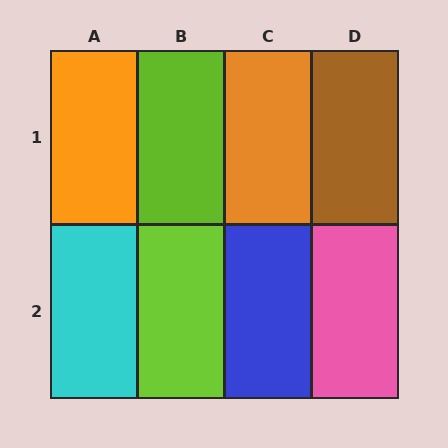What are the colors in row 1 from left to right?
Orange, lime, orange, brown.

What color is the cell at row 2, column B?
Lime.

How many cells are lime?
2 cells are lime.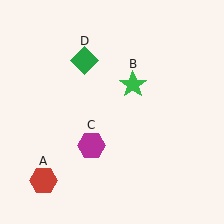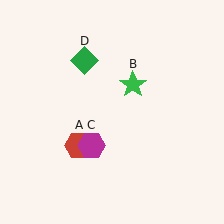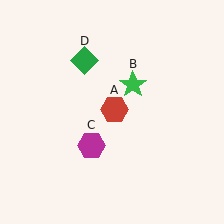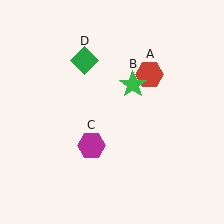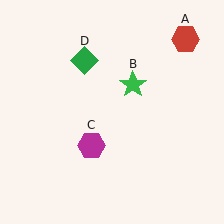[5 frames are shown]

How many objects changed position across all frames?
1 object changed position: red hexagon (object A).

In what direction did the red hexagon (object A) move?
The red hexagon (object A) moved up and to the right.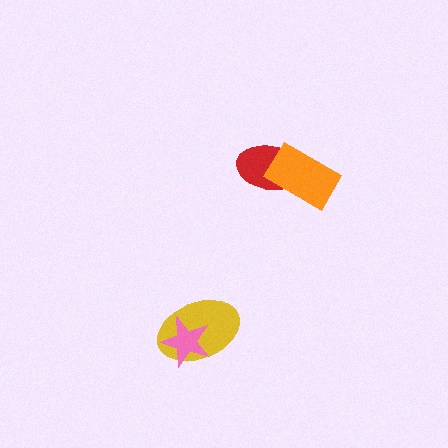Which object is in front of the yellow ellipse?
The pink star is in front of the yellow ellipse.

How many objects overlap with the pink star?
1 object overlaps with the pink star.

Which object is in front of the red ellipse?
The orange rectangle is in front of the red ellipse.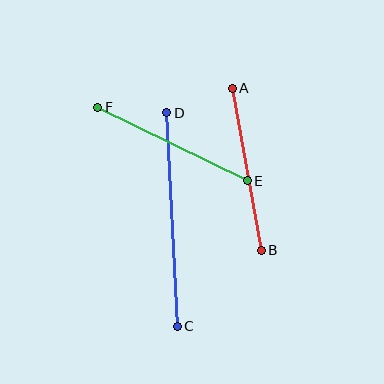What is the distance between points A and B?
The distance is approximately 165 pixels.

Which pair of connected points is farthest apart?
Points C and D are farthest apart.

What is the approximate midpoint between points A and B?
The midpoint is at approximately (247, 169) pixels.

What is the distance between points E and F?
The distance is approximately 167 pixels.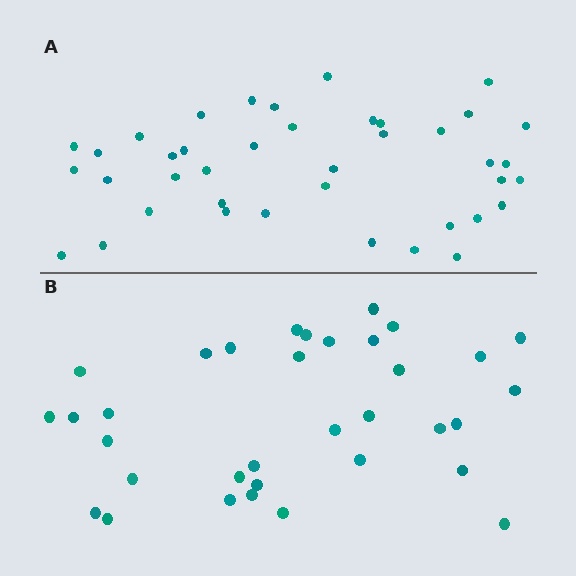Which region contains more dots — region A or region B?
Region A (the top region) has more dots.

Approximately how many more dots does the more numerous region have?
Region A has about 6 more dots than region B.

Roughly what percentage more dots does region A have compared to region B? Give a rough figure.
About 20% more.